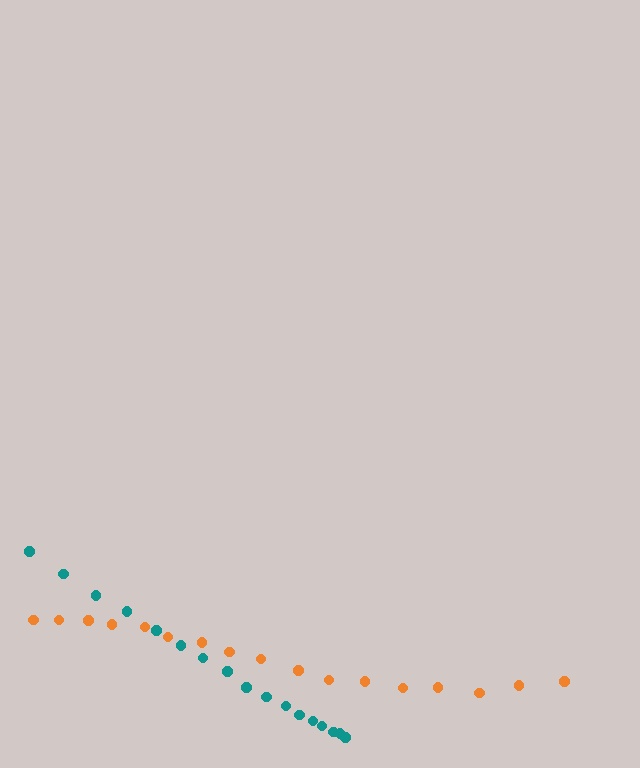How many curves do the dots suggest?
There are 2 distinct paths.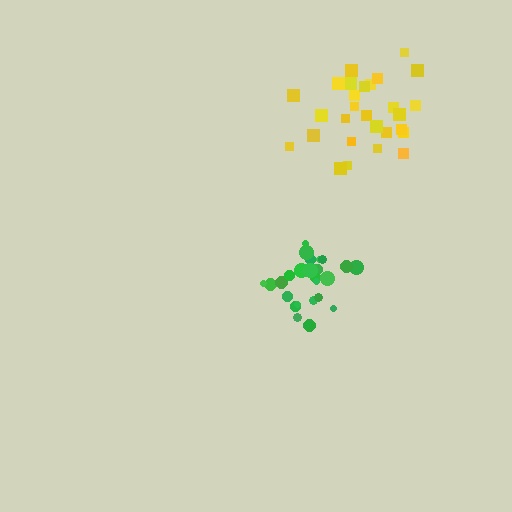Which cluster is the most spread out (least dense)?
Yellow.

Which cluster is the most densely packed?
Green.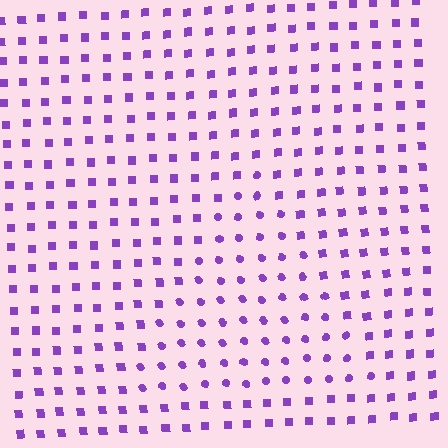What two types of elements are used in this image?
The image uses circles inside the triangle region and squares outside it.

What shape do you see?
I see a triangle.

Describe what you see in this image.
The image is filled with small purple elements arranged in a uniform grid. A triangle-shaped region contains circles, while the surrounding area contains squares. The boundary is defined purely by the change in element shape.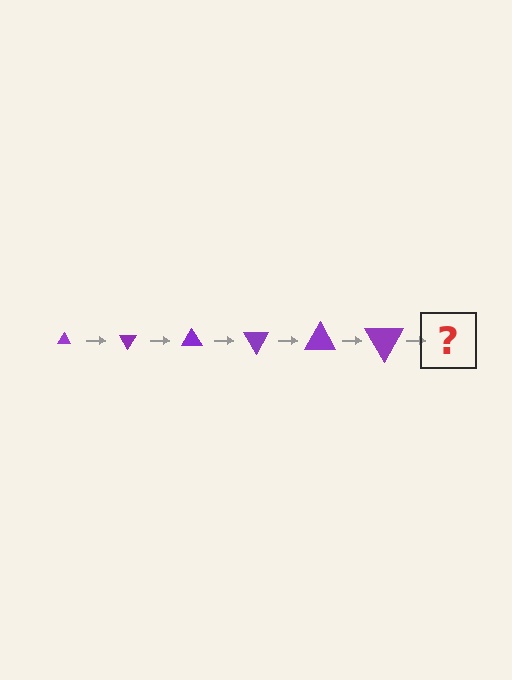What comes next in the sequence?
The next element should be a triangle, larger than the previous one and rotated 360 degrees from the start.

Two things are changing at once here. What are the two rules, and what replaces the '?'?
The two rules are that the triangle grows larger each step and it rotates 60 degrees each step. The '?' should be a triangle, larger than the previous one and rotated 360 degrees from the start.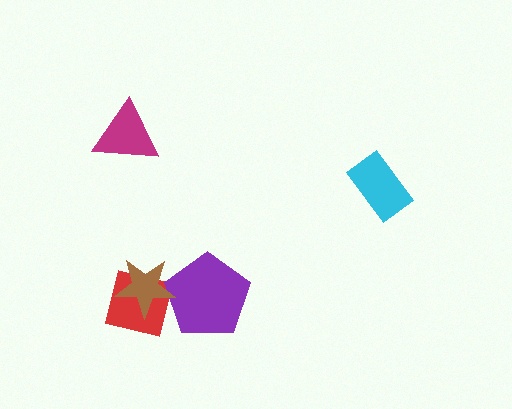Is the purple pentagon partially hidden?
Yes, it is partially covered by another shape.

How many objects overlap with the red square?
2 objects overlap with the red square.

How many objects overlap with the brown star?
2 objects overlap with the brown star.